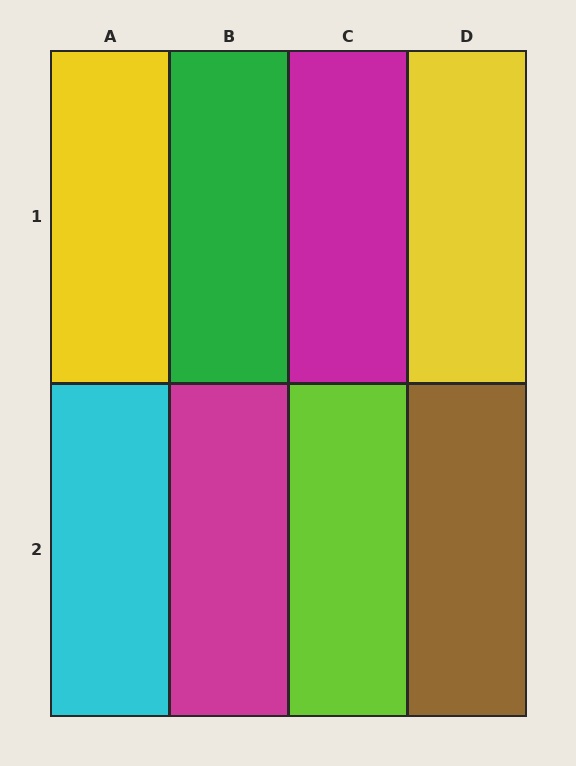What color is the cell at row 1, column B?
Green.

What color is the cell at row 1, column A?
Yellow.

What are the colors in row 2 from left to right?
Cyan, magenta, lime, brown.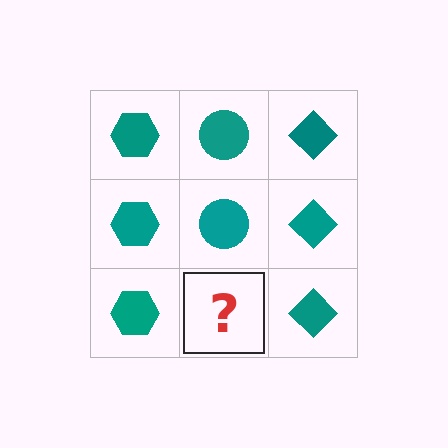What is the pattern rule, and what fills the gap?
The rule is that each column has a consistent shape. The gap should be filled with a teal circle.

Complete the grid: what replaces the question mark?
The question mark should be replaced with a teal circle.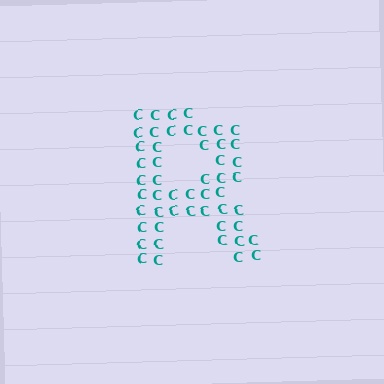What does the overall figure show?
The overall figure shows the letter R.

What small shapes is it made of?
It is made of small letter C's.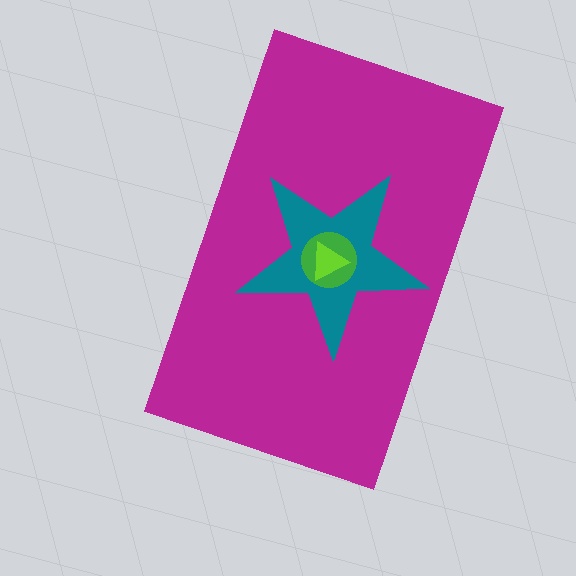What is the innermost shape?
The lime triangle.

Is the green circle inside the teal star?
Yes.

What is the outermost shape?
The magenta rectangle.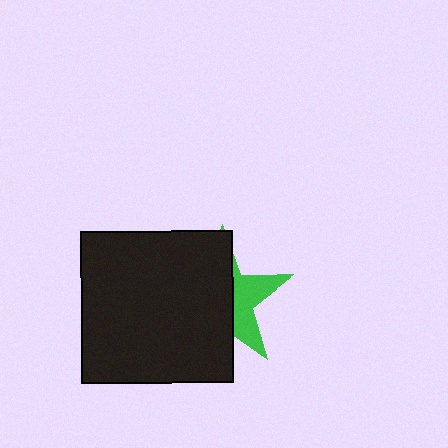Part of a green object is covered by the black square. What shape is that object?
It is a star.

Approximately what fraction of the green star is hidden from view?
Roughly 65% of the green star is hidden behind the black square.